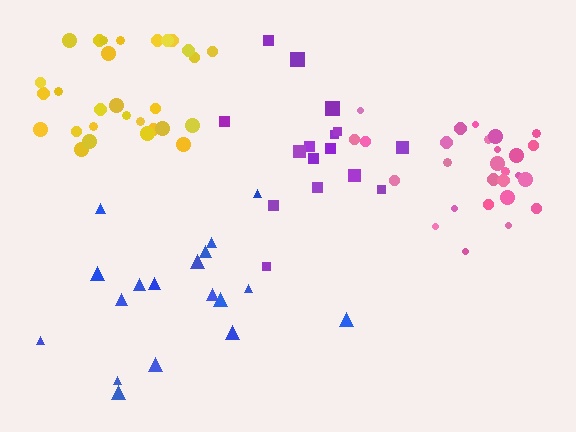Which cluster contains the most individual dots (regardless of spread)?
Yellow (29).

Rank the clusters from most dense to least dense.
yellow, pink, purple, blue.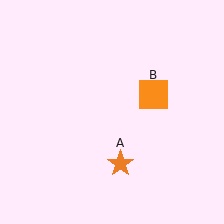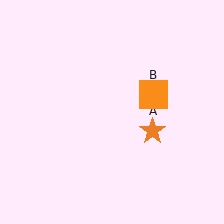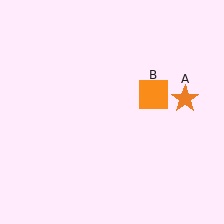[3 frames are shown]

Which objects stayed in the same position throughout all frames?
Orange square (object B) remained stationary.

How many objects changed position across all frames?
1 object changed position: orange star (object A).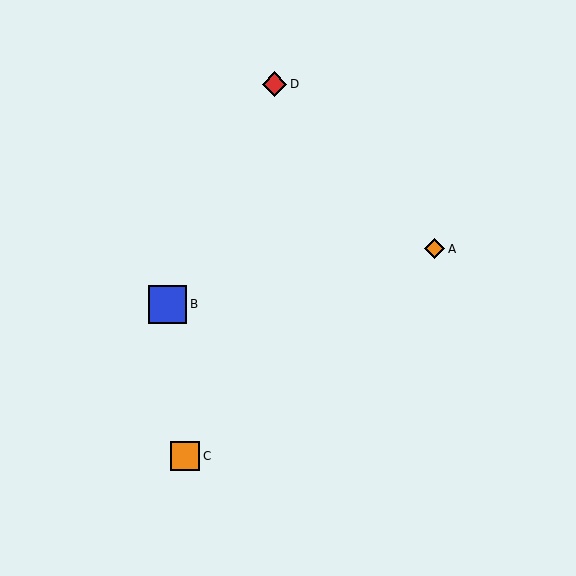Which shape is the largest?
The blue square (labeled B) is the largest.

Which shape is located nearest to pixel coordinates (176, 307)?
The blue square (labeled B) at (168, 304) is nearest to that location.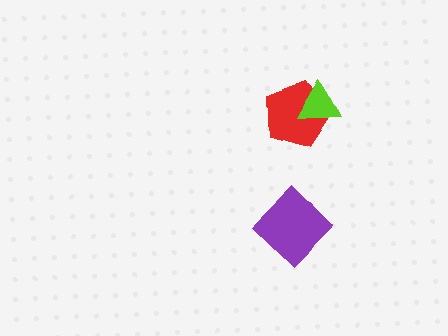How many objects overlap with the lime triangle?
1 object overlaps with the lime triangle.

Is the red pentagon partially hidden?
Yes, it is partially covered by another shape.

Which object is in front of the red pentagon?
The lime triangle is in front of the red pentagon.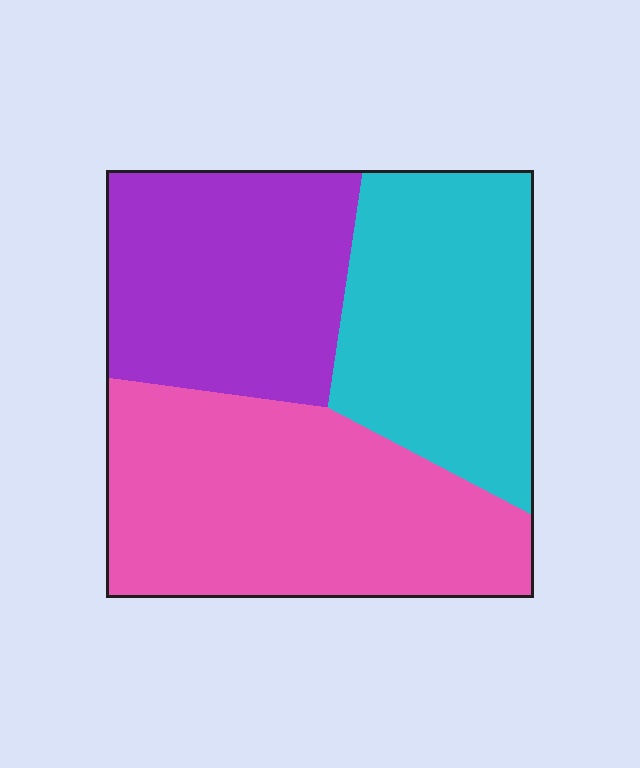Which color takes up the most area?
Pink, at roughly 40%.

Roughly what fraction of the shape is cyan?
Cyan takes up about one third (1/3) of the shape.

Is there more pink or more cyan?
Pink.